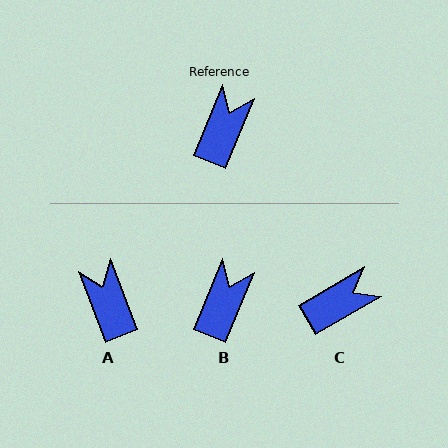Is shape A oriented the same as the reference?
No, it is off by about 44 degrees.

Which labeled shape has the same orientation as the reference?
B.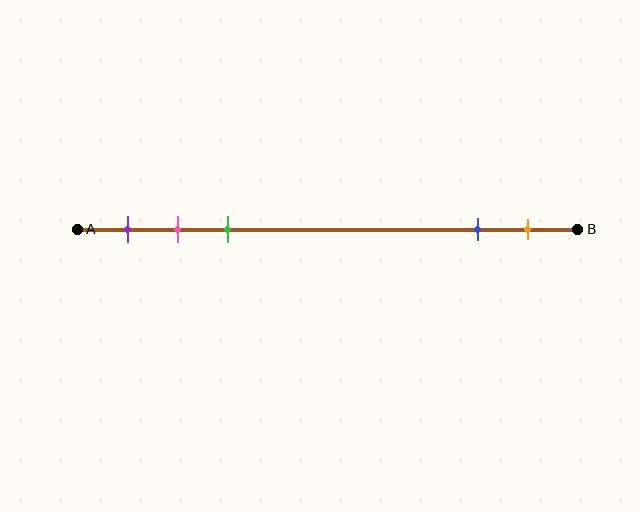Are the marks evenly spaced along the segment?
No, the marks are not evenly spaced.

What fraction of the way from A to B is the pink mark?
The pink mark is approximately 20% (0.2) of the way from A to B.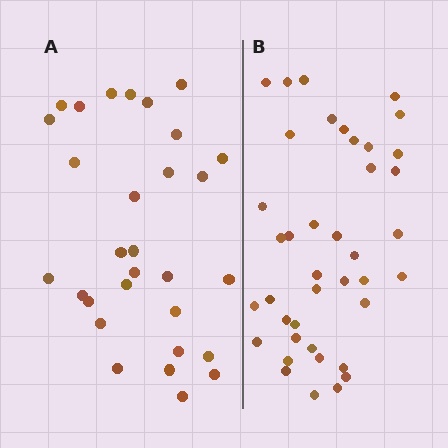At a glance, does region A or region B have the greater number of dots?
Region B (the right region) has more dots.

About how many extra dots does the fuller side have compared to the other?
Region B has roughly 10 or so more dots than region A.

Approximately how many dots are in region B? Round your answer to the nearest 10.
About 40 dots.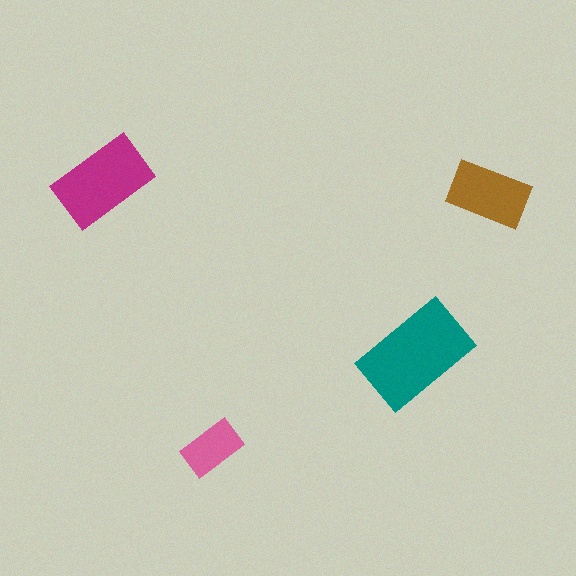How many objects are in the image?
There are 4 objects in the image.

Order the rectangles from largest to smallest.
the teal one, the magenta one, the brown one, the pink one.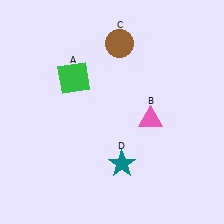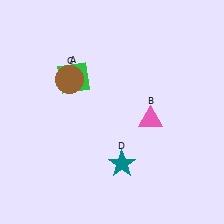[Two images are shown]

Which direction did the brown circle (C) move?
The brown circle (C) moved left.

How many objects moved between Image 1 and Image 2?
1 object moved between the two images.